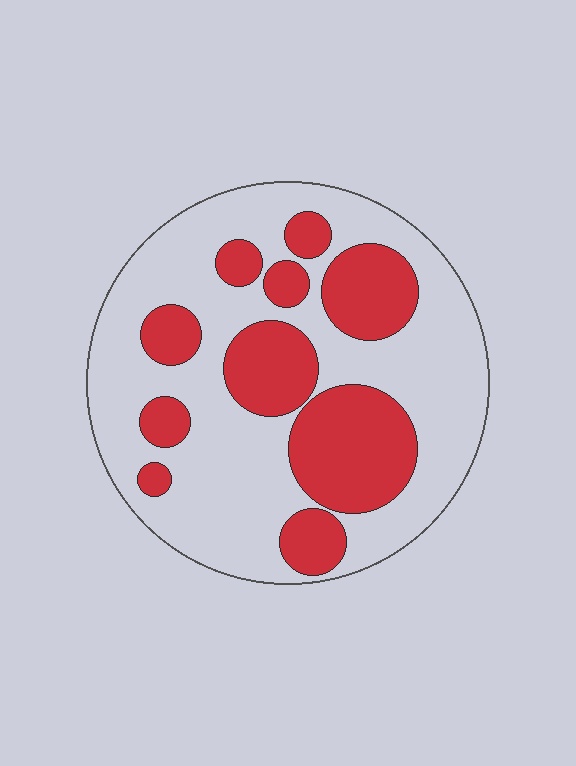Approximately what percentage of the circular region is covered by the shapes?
Approximately 35%.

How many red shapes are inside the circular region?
10.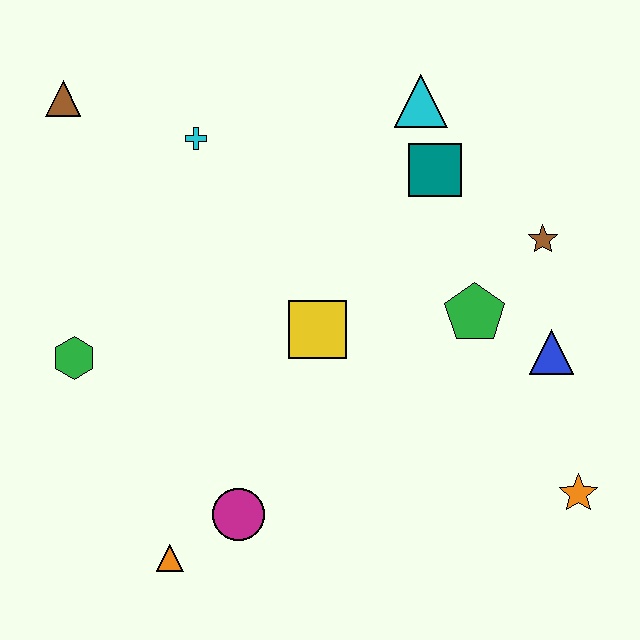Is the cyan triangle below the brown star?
No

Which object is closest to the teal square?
The cyan triangle is closest to the teal square.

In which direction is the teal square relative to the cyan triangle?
The teal square is below the cyan triangle.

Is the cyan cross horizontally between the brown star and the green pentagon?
No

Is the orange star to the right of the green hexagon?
Yes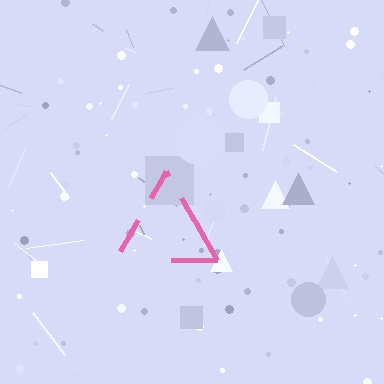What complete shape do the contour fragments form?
The contour fragments form a triangle.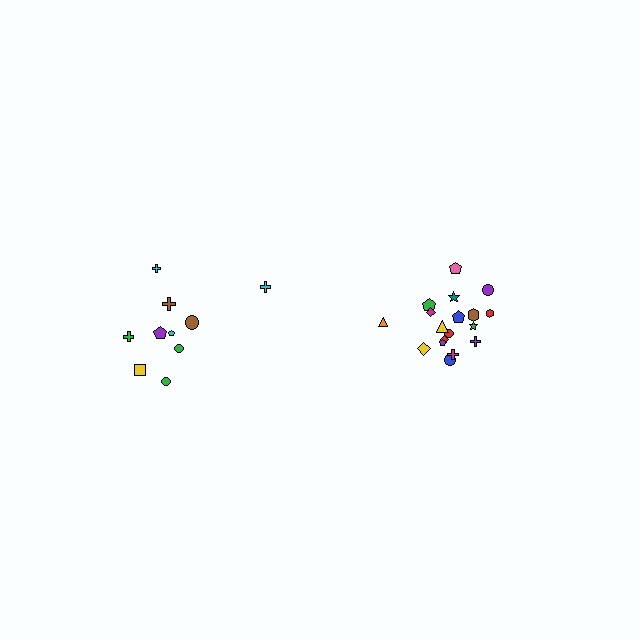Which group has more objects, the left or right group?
The right group.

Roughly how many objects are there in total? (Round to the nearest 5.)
Roughly 30 objects in total.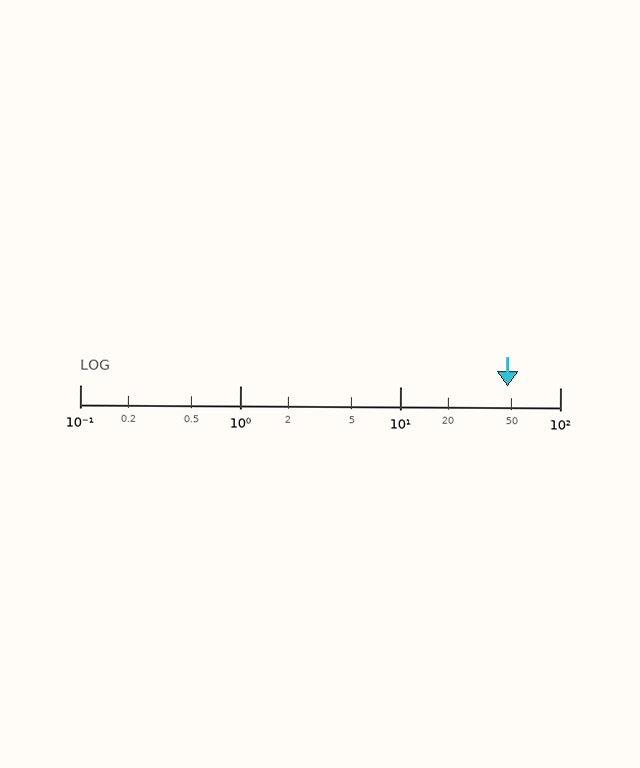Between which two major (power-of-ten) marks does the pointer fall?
The pointer is between 10 and 100.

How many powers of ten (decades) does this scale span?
The scale spans 3 decades, from 0.1 to 100.